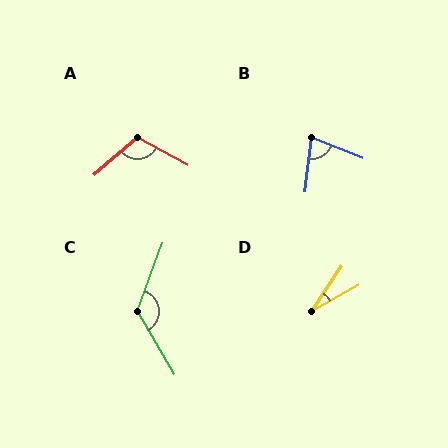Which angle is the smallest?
D, at approximately 26 degrees.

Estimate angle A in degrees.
Approximately 110 degrees.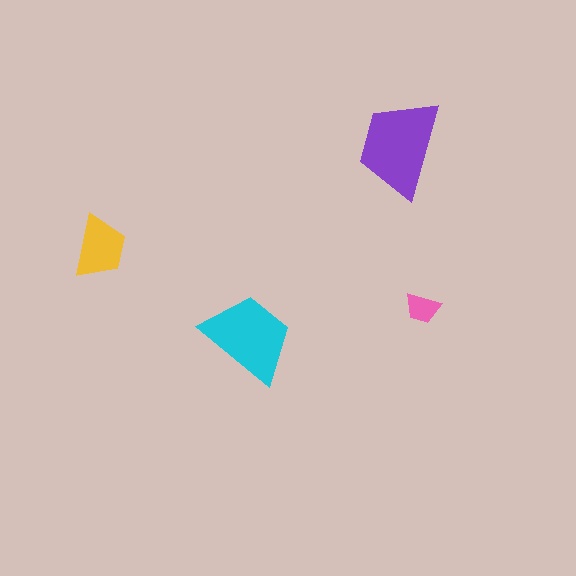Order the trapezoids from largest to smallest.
the purple one, the cyan one, the yellow one, the pink one.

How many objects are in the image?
There are 4 objects in the image.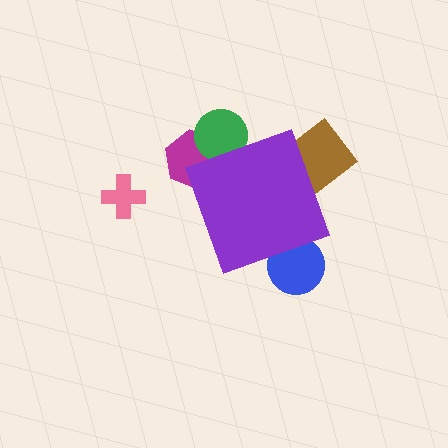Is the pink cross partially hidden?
No, the pink cross is fully visible.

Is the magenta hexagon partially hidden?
Yes, the magenta hexagon is partially hidden behind the purple diamond.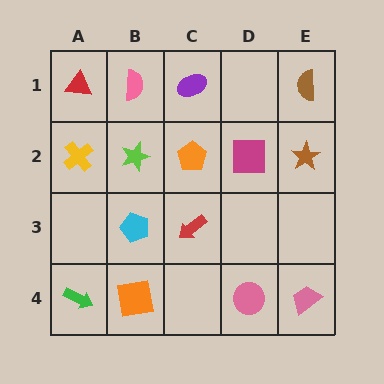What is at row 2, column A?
A yellow cross.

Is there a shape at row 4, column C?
No, that cell is empty.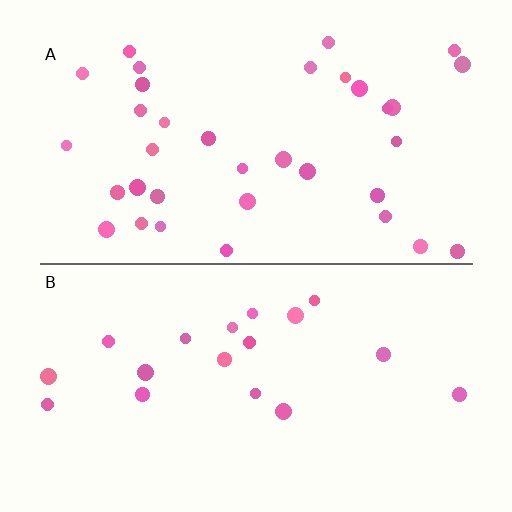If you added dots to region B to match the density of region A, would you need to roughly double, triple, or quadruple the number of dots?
Approximately double.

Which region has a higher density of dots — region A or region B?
A (the top).